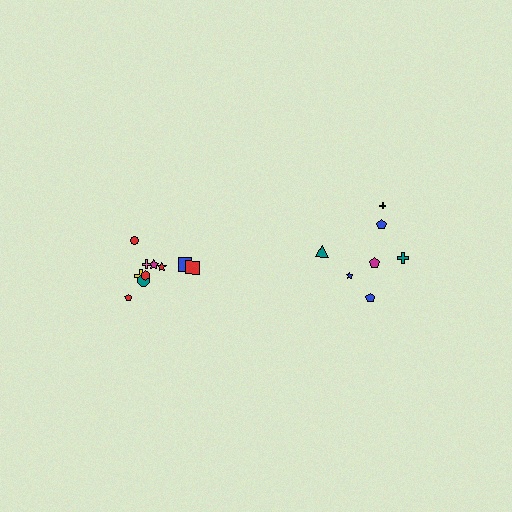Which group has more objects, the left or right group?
The left group.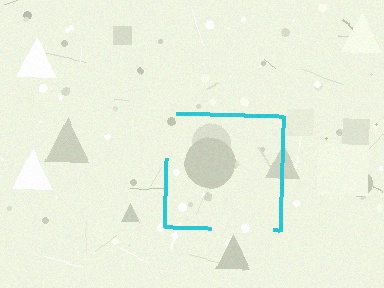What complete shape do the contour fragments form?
The contour fragments form a square.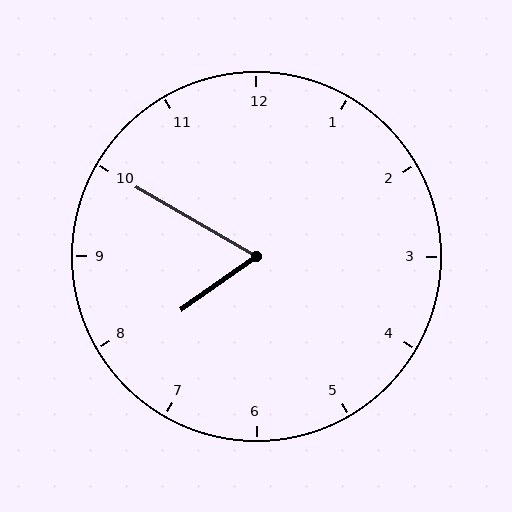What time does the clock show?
7:50.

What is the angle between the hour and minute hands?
Approximately 65 degrees.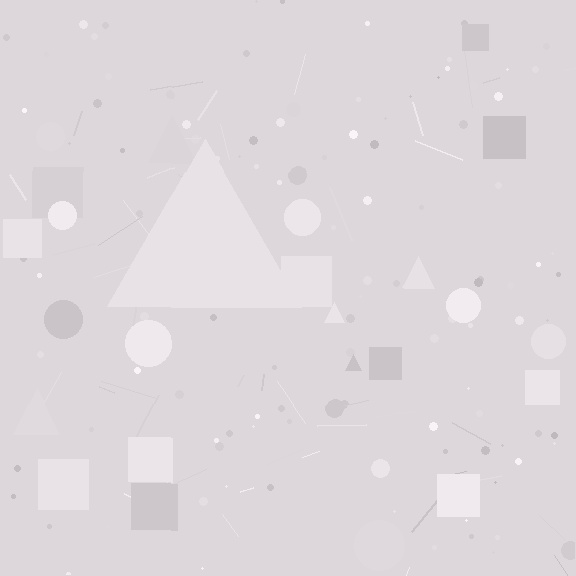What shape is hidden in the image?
A triangle is hidden in the image.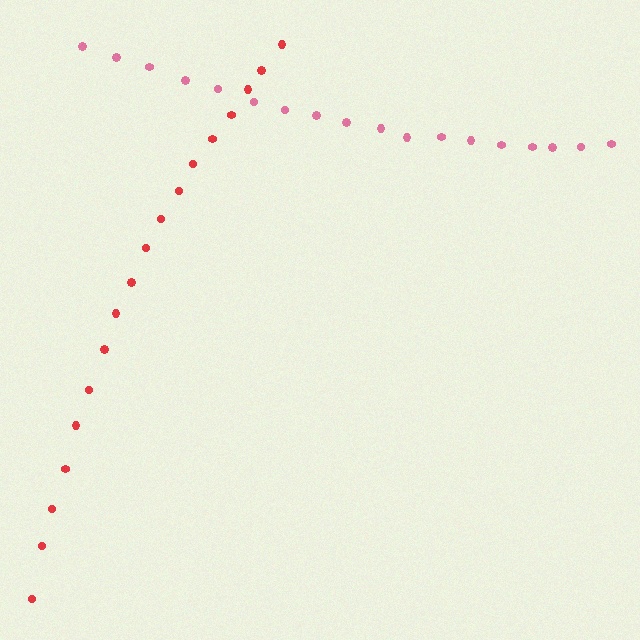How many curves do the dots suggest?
There are 2 distinct paths.